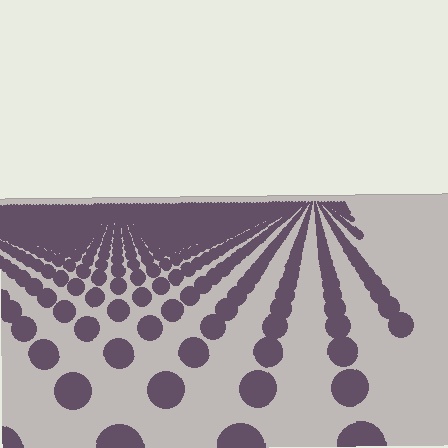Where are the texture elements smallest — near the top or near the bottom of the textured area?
Near the top.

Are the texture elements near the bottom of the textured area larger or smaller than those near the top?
Larger. Near the bottom, elements are closer to the viewer and appear at a bigger on-screen size.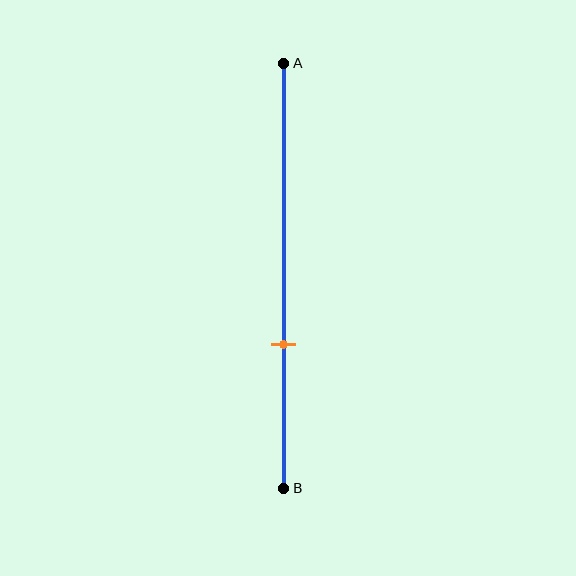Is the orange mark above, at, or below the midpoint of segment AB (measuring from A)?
The orange mark is below the midpoint of segment AB.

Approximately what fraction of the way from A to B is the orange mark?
The orange mark is approximately 65% of the way from A to B.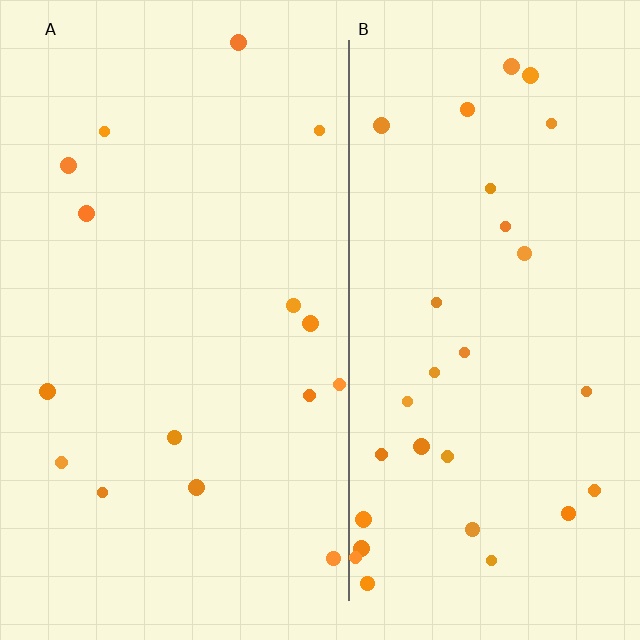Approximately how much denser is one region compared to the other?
Approximately 2.0× — region B over region A.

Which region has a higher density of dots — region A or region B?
B (the right).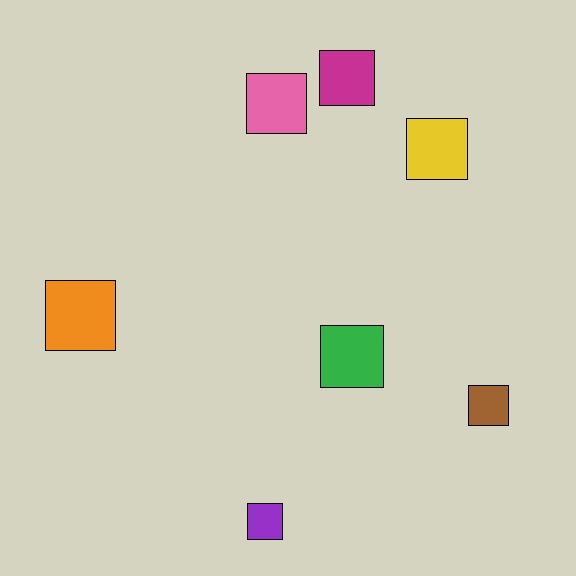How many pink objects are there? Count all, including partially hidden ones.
There is 1 pink object.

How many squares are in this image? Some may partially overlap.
There are 7 squares.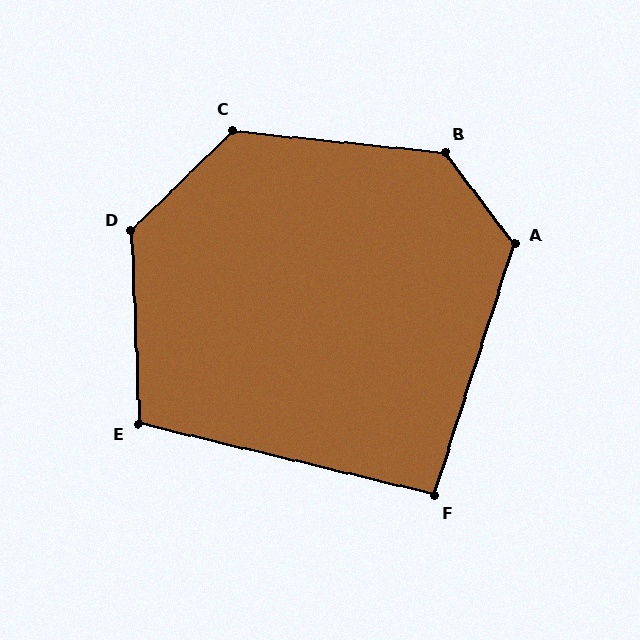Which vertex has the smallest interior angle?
F, at approximately 94 degrees.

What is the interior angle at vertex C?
Approximately 129 degrees (obtuse).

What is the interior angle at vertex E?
Approximately 106 degrees (obtuse).